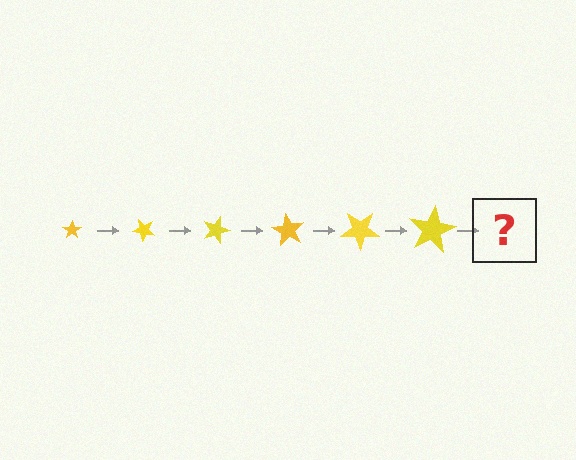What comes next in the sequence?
The next element should be a star, larger than the previous one and rotated 270 degrees from the start.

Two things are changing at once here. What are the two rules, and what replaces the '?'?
The two rules are that the star grows larger each step and it rotates 45 degrees each step. The '?' should be a star, larger than the previous one and rotated 270 degrees from the start.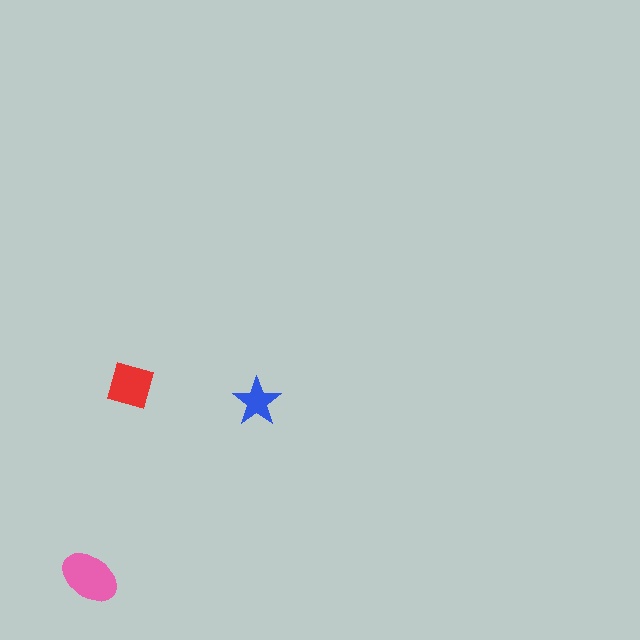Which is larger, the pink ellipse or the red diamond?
The pink ellipse.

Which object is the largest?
The pink ellipse.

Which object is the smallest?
The blue star.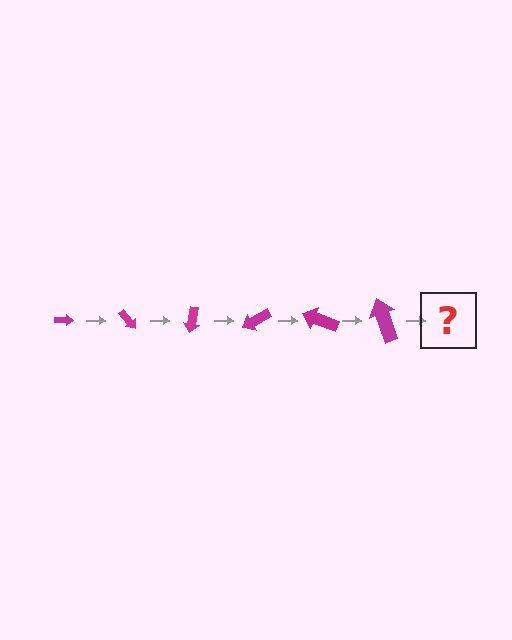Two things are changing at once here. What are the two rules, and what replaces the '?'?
The two rules are that the arrow grows larger each step and it rotates 50 degrees each step. The '?' should be an arrow, larger than the previous one and rotated 300 degrees from the start.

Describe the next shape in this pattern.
It should be an arrow, larger than the previous one and rotated 300 degrees from the start.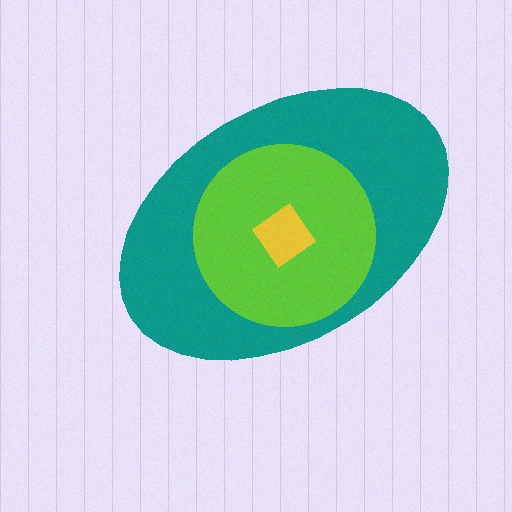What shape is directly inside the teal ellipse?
The lime circle.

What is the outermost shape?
The teal ellipse.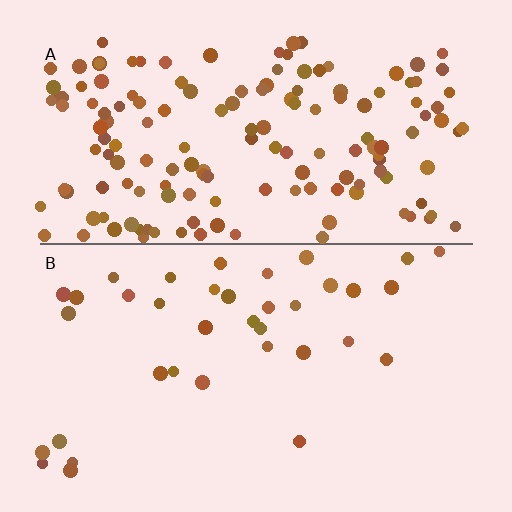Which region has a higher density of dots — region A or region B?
A (the top).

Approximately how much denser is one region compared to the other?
Approximately 4.2× — region A over region B.